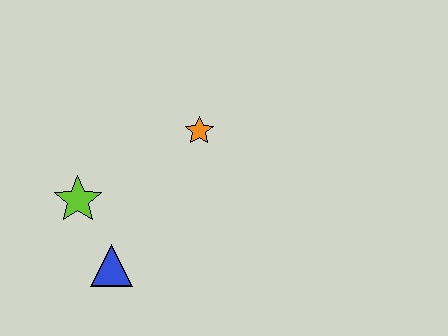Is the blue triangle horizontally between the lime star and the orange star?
Yes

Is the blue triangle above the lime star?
No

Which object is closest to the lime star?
The blue triangle is closest to the lime star.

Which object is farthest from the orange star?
The blue triangle is farthest from the orange star.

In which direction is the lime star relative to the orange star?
The lime star is to the left of the orange star.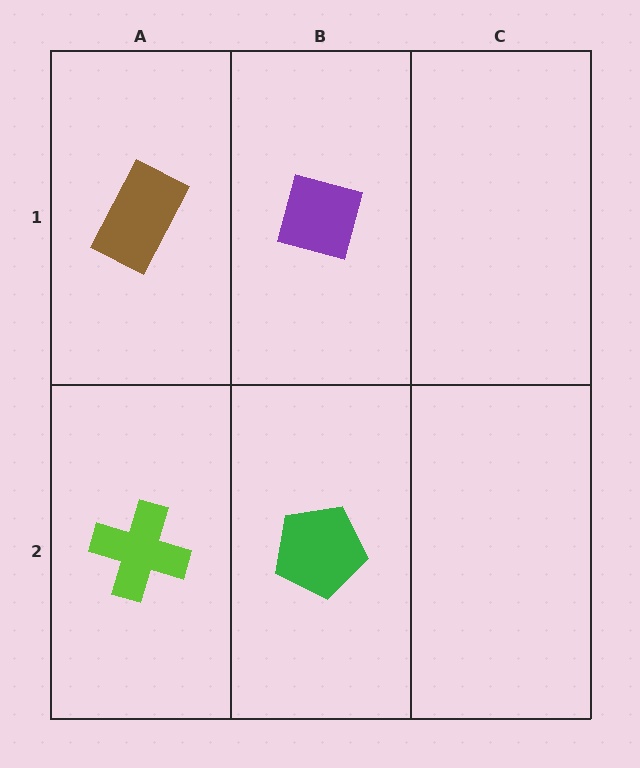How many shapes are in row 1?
2 shapes.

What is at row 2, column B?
A green pentagon.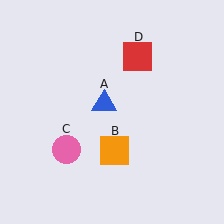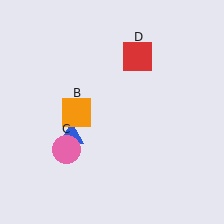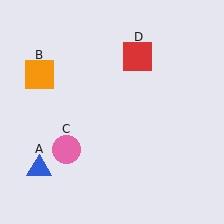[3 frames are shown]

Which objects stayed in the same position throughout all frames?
Pink circle (object C) and red square (object D) remained stationary.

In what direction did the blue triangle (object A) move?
The blue triangle (object A) moved down and to the left.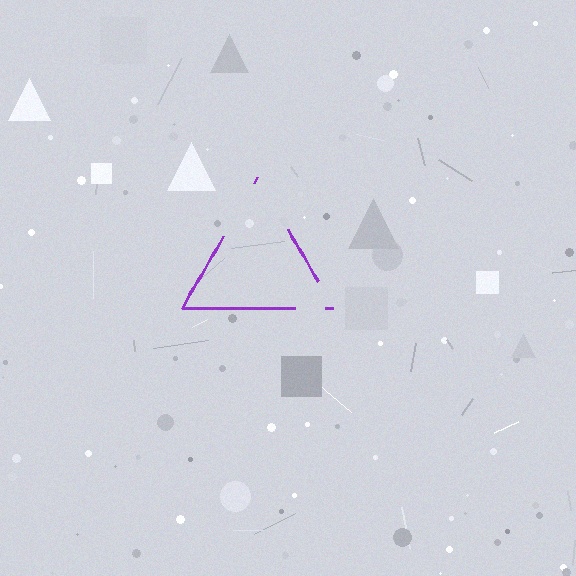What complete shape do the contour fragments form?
The contour fragments form a triangle.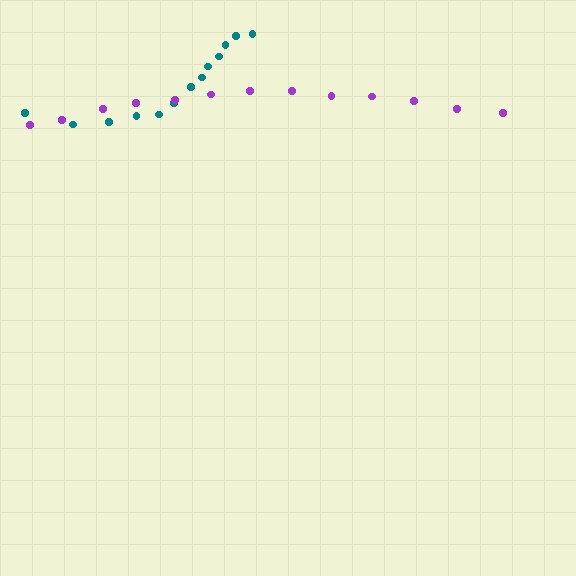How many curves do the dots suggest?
There are 2 distinct paths.